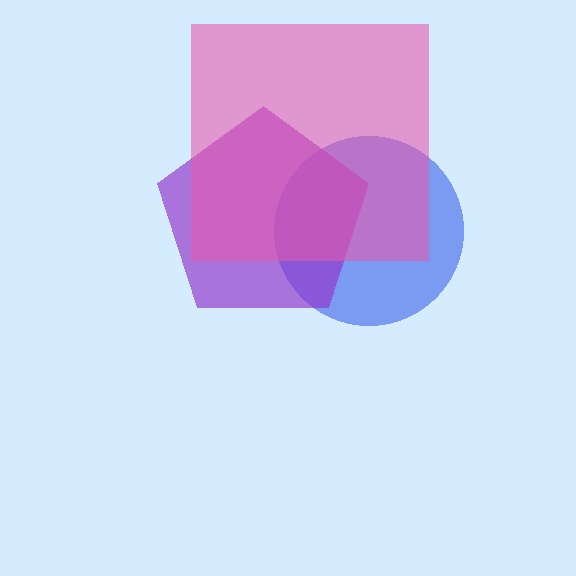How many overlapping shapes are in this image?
There are 3 overlapping shapes in the image.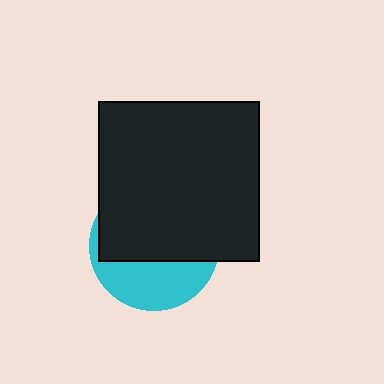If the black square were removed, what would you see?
You would see the complete cyan circle.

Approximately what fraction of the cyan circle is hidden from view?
Roughly 63% of the cyan circle is hidden behind the black square.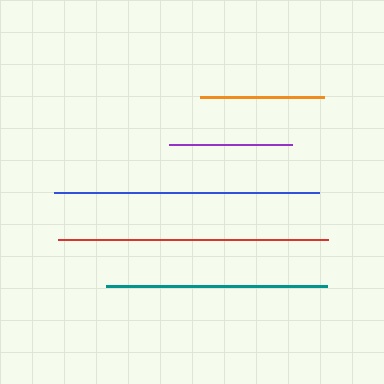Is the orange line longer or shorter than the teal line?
The teal line is longer than the orange line.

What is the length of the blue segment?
The blue segment is approximately 265 pixels long.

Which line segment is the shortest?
The purple line is the shortest at approximately 123 pixels.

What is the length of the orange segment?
The orange segment is approximately 124 pixels long.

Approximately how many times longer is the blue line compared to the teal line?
The blue line is approximately 1.2 times the length of the teal line.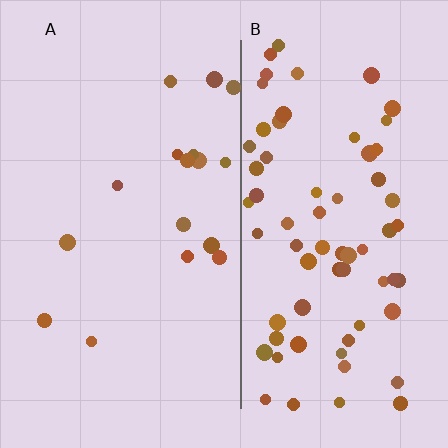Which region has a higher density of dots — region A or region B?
B (the right).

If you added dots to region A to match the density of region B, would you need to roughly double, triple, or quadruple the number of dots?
Approximately quadruple.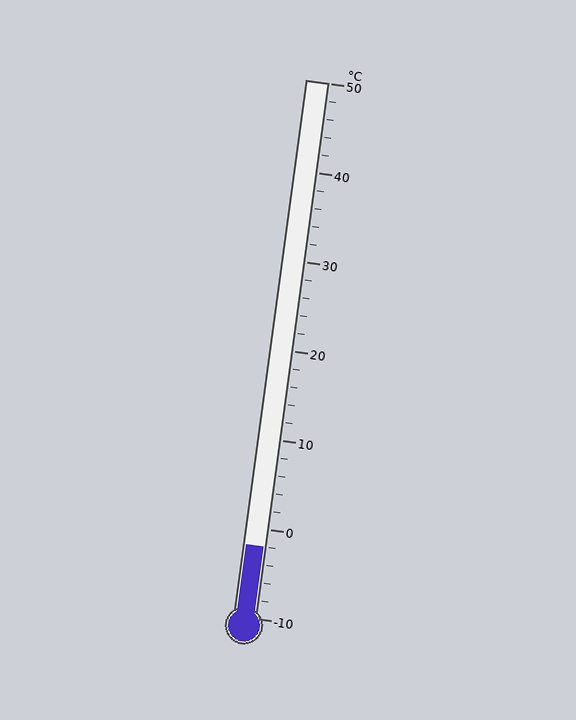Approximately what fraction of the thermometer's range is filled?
The thermometer is filled to approximately 15% of its range.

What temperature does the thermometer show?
The thermometer shows approximately -2°C.